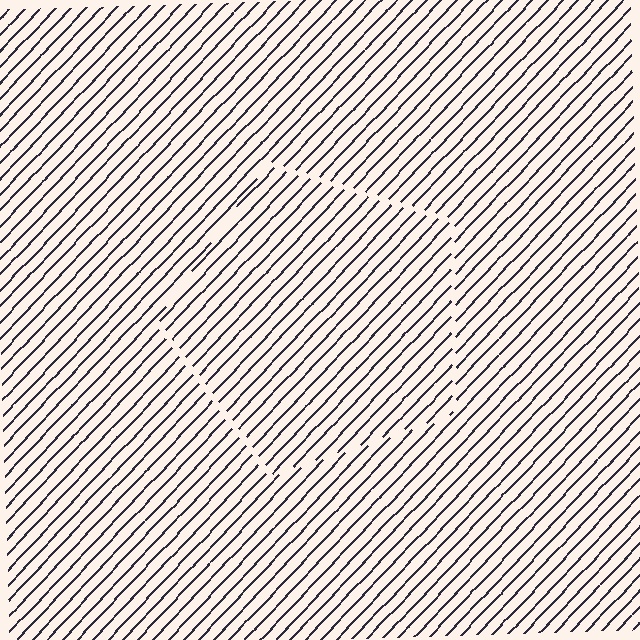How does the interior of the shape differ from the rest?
The interior of the shape contains the same grating, shifted by half a period — the contour is defined by the phase discontinuity where line-ends from the inner and outer gratings abut.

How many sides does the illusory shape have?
5 sides — the line-ends trace a pentagon.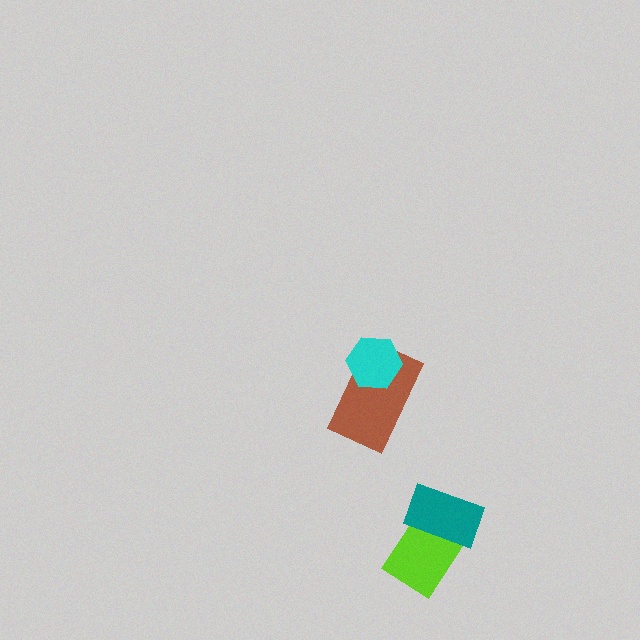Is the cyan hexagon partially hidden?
No, no other shape covers it.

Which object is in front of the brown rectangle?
The cyan hexagon is in front of the brown rectangle.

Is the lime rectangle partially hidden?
Yes, it is partially covered by another shape.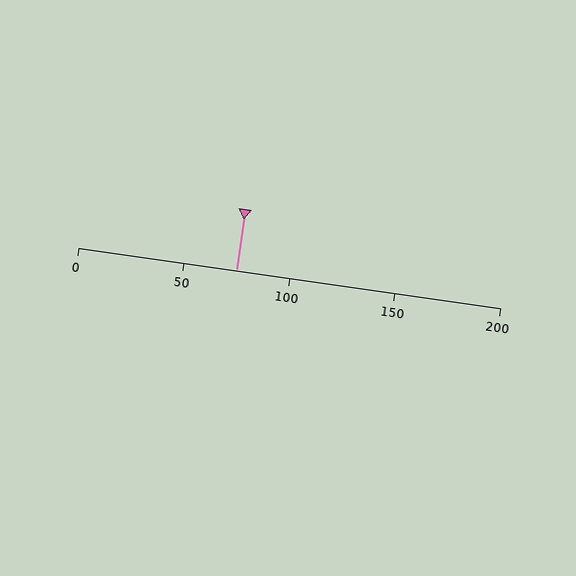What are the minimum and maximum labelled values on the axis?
The axis runs from 0 to 200.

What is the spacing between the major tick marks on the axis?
The major ticks are spaced 50 apart.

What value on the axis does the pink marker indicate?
The marker indicates approximately 75.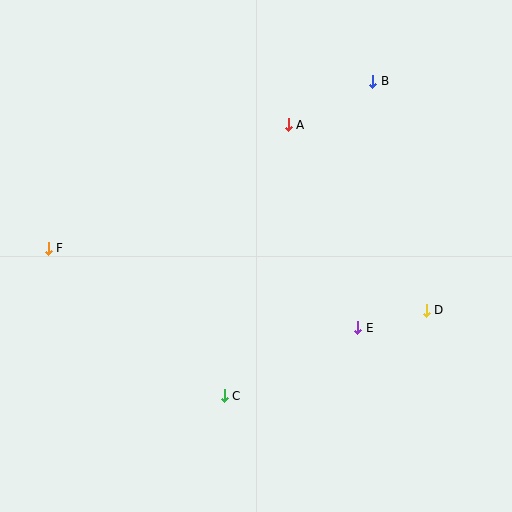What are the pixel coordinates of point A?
Point A is at (288, 125).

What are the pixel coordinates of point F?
Point F is at (48, 248).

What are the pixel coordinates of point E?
Point E is at (358, 328).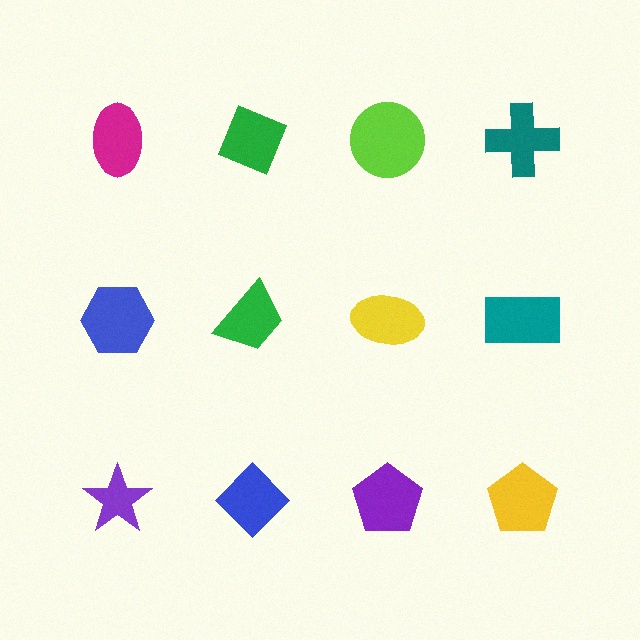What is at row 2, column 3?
A yellow ellipse.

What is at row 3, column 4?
A yellow pentagon.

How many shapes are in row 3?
4 shapes.